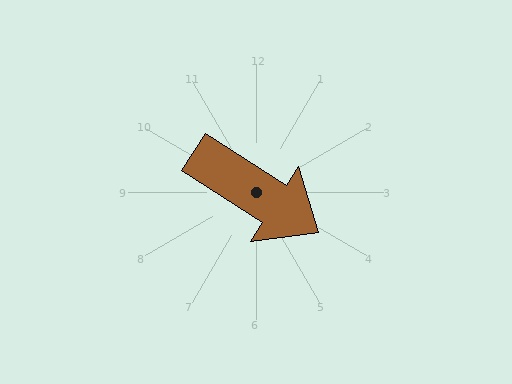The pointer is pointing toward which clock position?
Roughly 4 o'clock.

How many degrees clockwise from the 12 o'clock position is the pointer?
Approximately 123 degrees.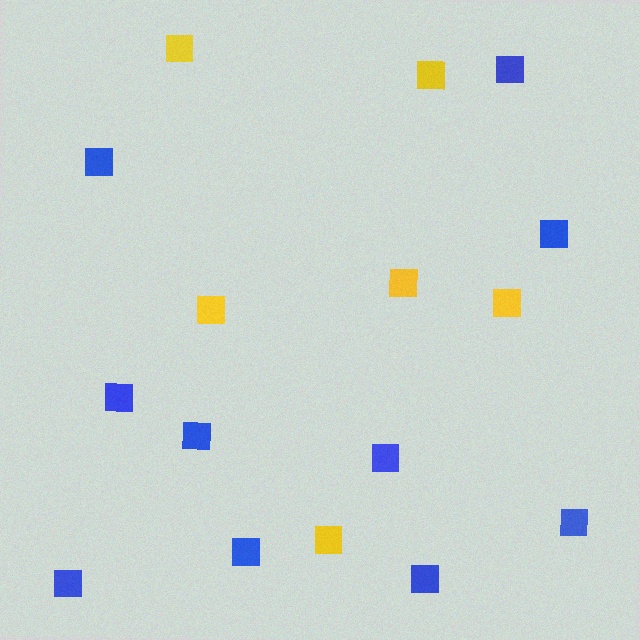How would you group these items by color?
There are 2 groups: one group of yellow squares (6) and one group of blue squares (10).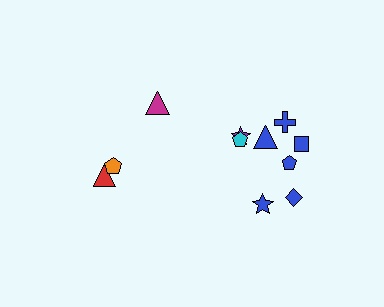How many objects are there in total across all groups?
There are 11 objects.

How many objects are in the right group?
There are 8 objects.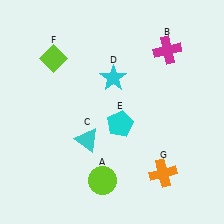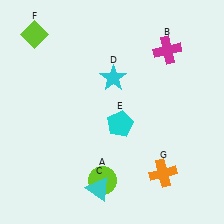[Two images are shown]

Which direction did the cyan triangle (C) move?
The cyan triangle (C) moved down.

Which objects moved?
The objects that moved are: the cyan triangle (C), the lime diamond (F).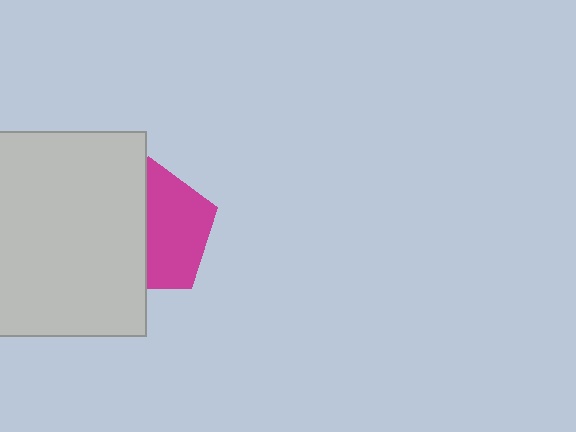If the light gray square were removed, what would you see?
You would see the complete magenta pentagon.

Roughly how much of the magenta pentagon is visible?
About half of it is visible (roughly 51%).